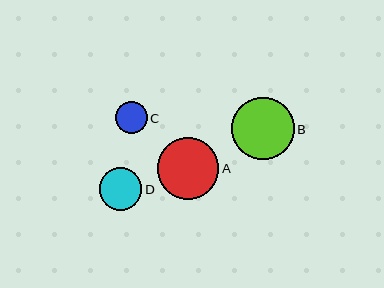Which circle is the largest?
Circle B is the largest with a size of approximately 63 pixels.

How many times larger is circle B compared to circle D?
Circle B is approximately 1.5 times the size of circle D.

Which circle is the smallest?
Circle C is the smallest with a size of approximately 32 pixels.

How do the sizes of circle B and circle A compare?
Circle B and circle A are approximately the same size.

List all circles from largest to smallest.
From largest to smallest: B, A, D, C.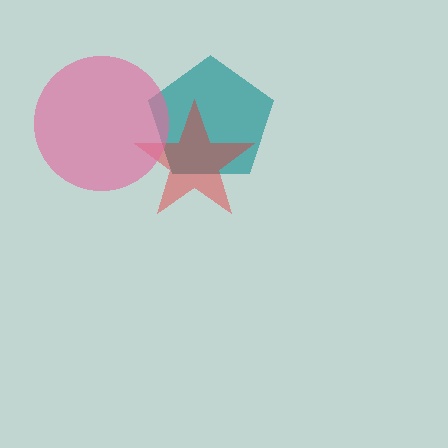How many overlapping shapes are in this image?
There are 3 overlapping shapes in the image.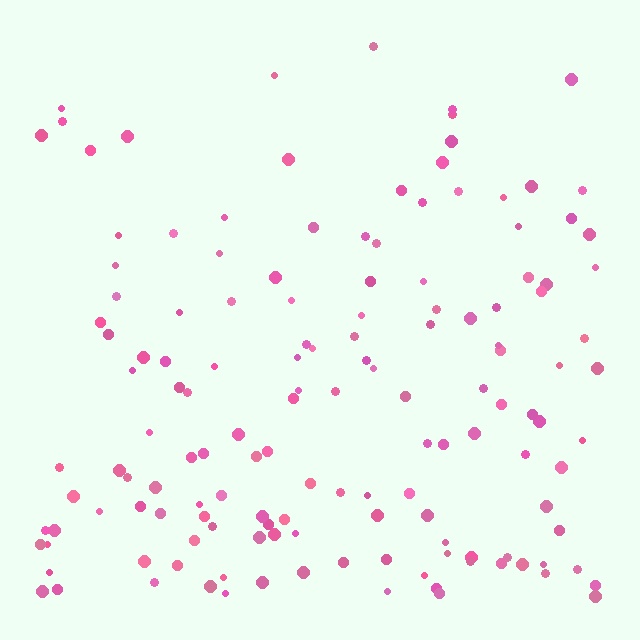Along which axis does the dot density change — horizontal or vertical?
Vertical.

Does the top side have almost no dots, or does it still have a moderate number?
Still a moderate number, just noticeably fewer than the bottom.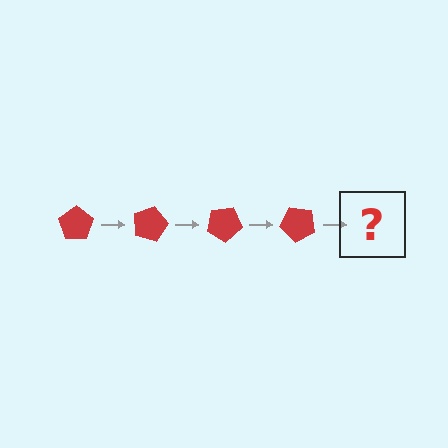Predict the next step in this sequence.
The next step is a red pentagon rotated 60 degrees.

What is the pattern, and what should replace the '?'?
The pattern is that the pentagon rotates 15 degrees each step. The '?' should be a red pentagon rotated 60 degrees.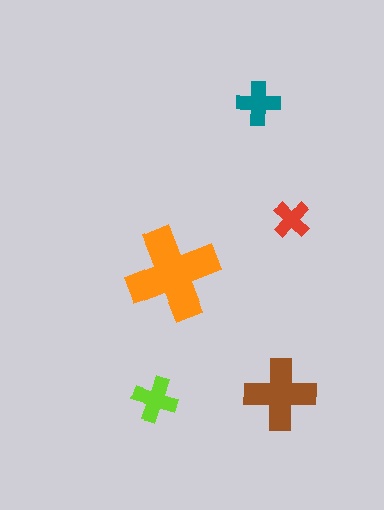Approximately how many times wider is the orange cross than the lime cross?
About 2 times wider.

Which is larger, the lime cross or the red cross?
The lime one.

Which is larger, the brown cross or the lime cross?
The brown one.